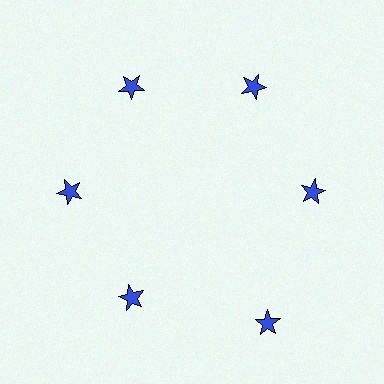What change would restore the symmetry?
The symmetry would be restored by moving it inward, back onto the ring so that all 6 stars sit at equal angles and equal distance from the center.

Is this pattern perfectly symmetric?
No. The 6 blue stars are arranged in a ring, but one element near the 5 o'clock position is pushed outward from the center, breaking the 6-fold rotational symmetry.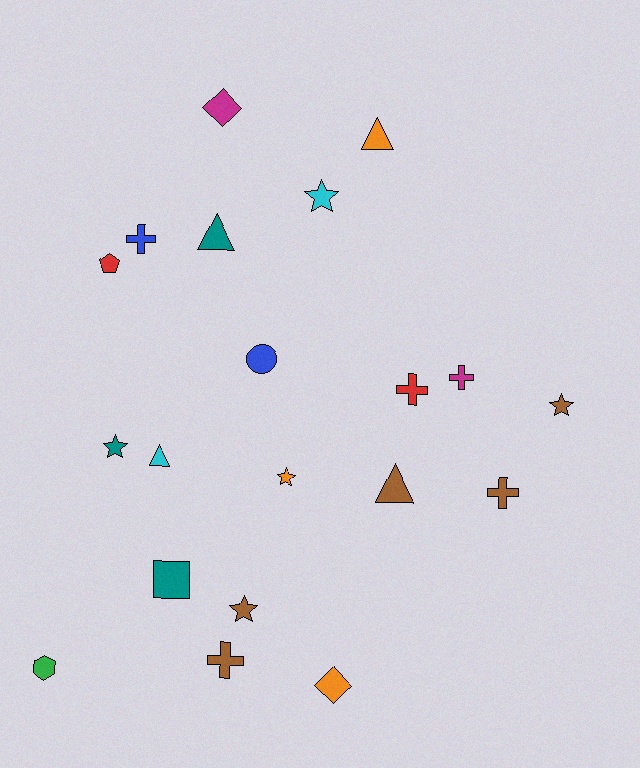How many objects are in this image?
There are 20 objects.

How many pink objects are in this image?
There are no pink objects.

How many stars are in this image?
There are 5 stars.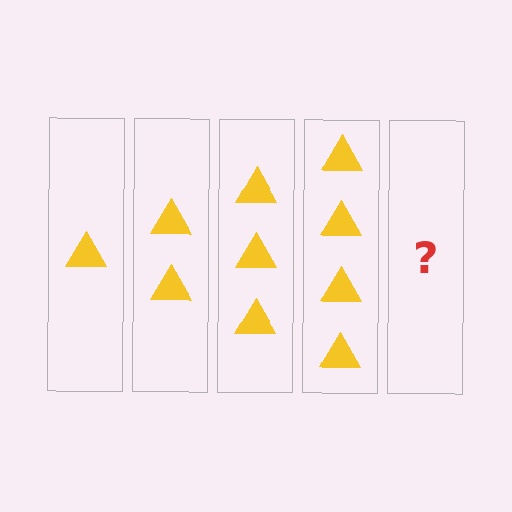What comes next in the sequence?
The next element should be 5 triangles.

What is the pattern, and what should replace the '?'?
The pattern is that each step adds one more triangle. The '?' should be 5 triangles.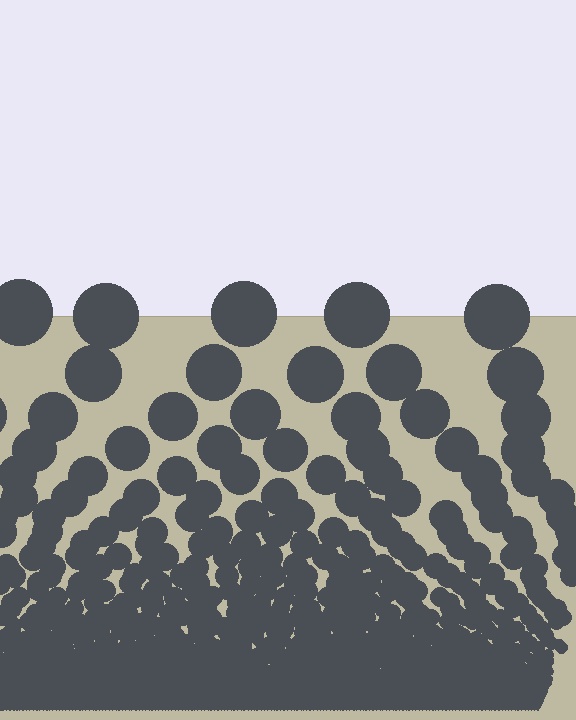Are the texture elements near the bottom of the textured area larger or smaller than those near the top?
Smaller. The gradient is inverted — elements near the bottom are smaller and denser.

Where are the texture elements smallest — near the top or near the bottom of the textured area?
Near the bottom.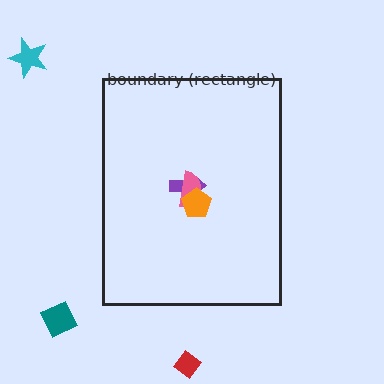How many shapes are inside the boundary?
3 inside, 3 outside.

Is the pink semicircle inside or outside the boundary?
Inside.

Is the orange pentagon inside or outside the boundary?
Inside.